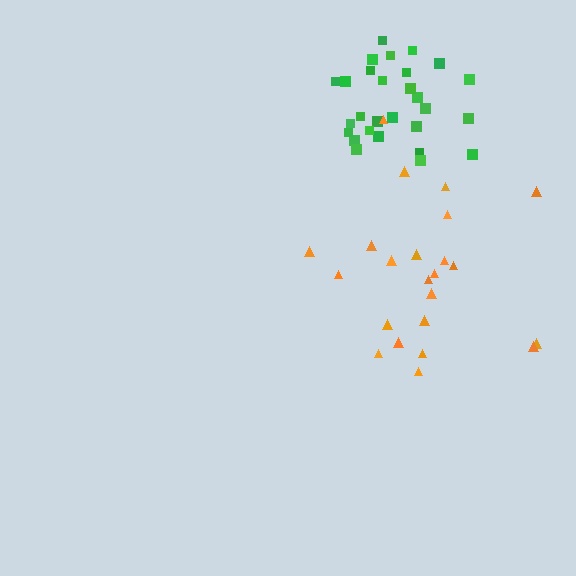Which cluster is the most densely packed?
Green.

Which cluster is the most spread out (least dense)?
Orange.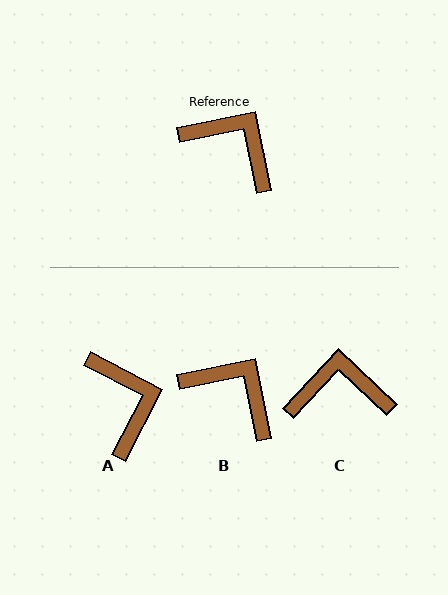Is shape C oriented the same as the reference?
No, it is off by about 35 degrees.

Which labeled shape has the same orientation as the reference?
B.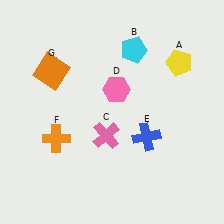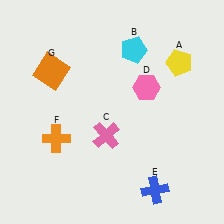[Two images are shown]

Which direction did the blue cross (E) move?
The blue cross (E) moved down.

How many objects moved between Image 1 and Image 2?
2 objects moved between the two images.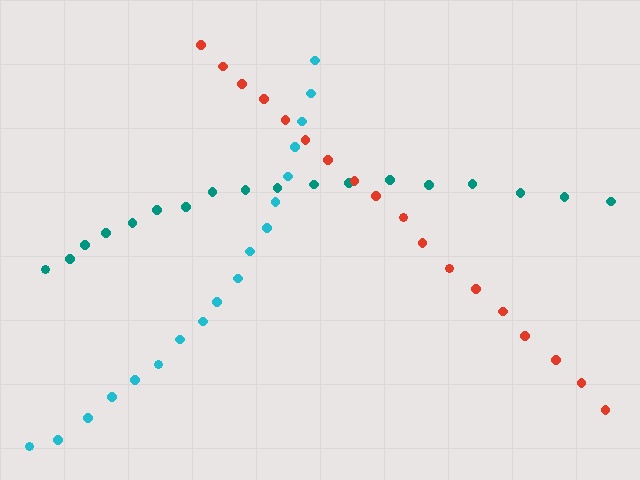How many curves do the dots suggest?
There are 3 distinct paths.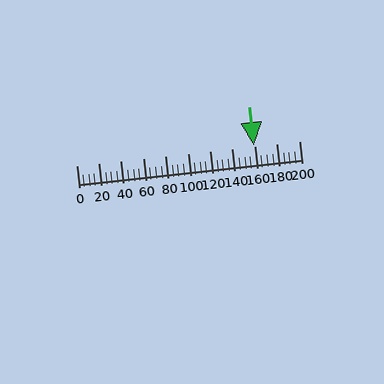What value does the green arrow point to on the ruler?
The green arrow points to approximately 159.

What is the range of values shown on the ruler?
The ruler shows values from 0 to 200.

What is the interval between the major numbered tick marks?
The major tick marks are spaced 20 units apart.